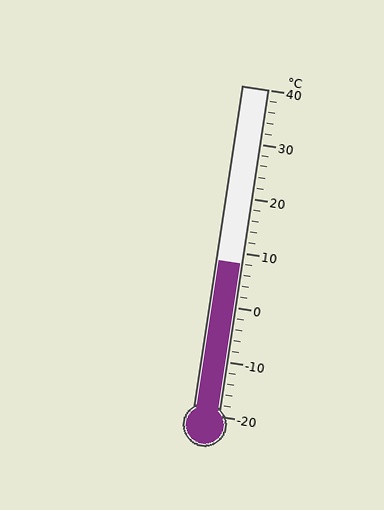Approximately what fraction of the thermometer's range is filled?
The thermometer is filled to approximately 45% of its range.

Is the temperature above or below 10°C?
The temperature is below 10°C.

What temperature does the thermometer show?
The thermometer shows approximately 8°C.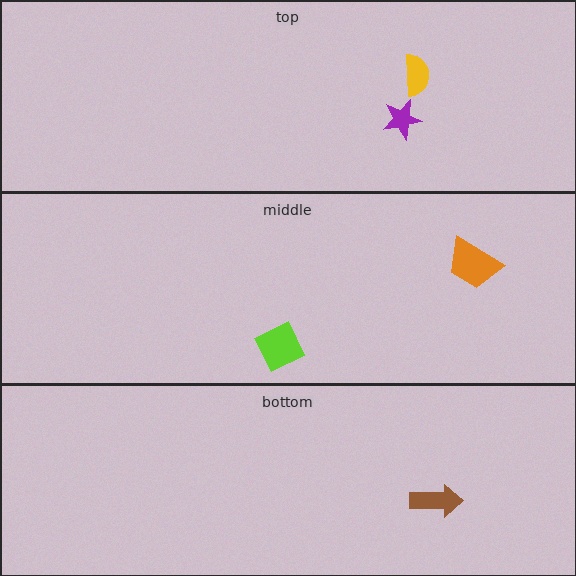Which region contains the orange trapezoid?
The middle region.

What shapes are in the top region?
The yellow semicircle, the purple star.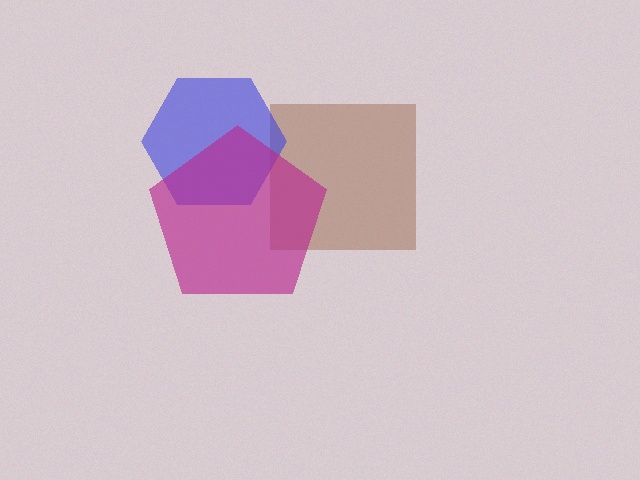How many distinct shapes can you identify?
There are 3 distinct shapes: a brown square, a blue hexagon, a magenta pentagon.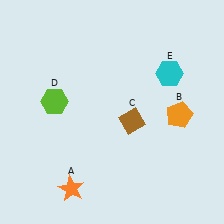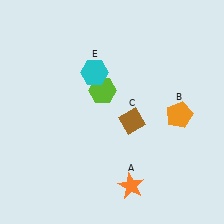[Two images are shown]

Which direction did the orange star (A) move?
The orange star (A) moved right.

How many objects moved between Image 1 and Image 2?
3 objects moved between the two images.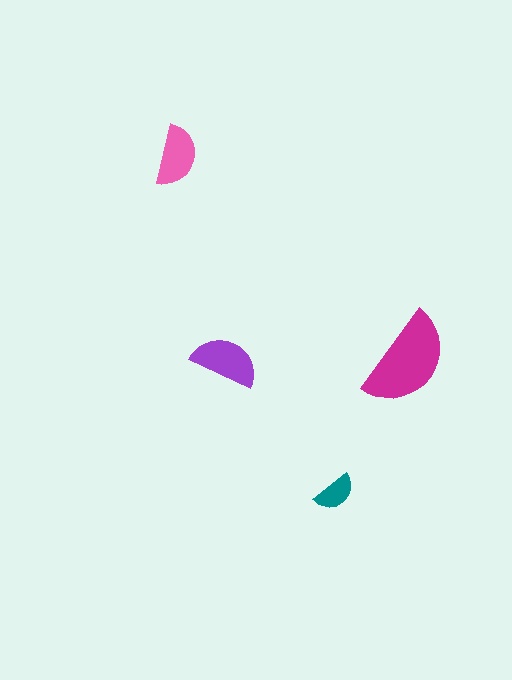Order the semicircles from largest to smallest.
the magenta one, the purple one, the pink one, the teal one.